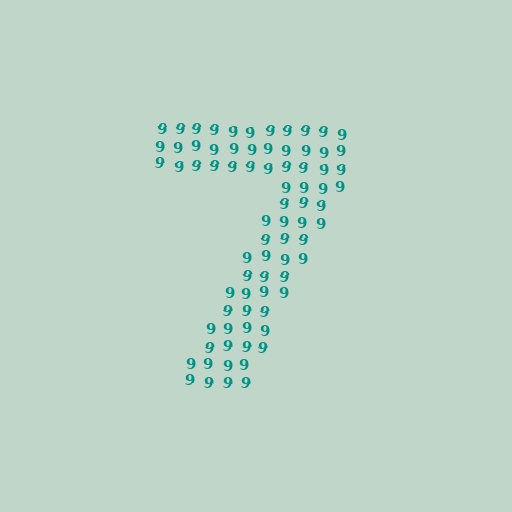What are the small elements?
The small elements are digit 9's.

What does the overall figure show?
The overall figure shows the digit 7.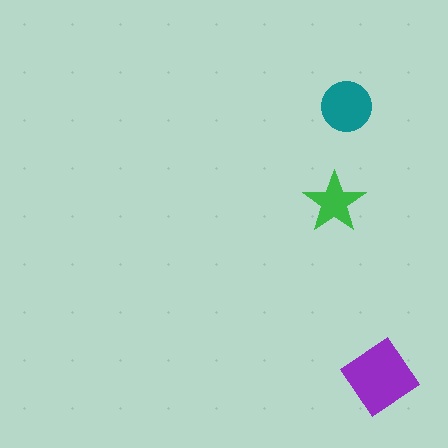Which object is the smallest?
The green star.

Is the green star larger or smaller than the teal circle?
Smaller.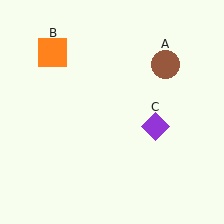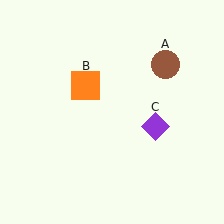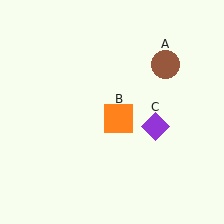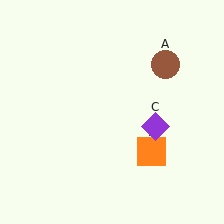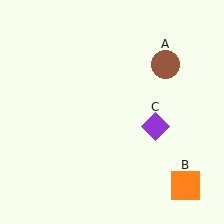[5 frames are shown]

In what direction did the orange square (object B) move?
The orange square (object B) moved down and to the right.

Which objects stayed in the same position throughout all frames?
Brown circle (object A) and purple diamond (object C) remained stationary.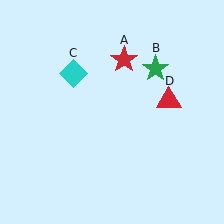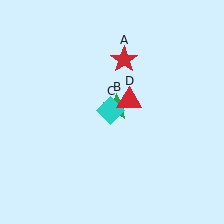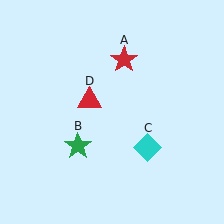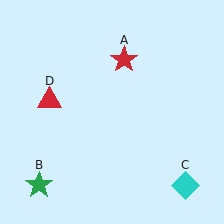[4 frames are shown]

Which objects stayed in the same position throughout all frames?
Red star (object A) remained stationary.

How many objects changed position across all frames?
3 objects changed position: green star (object B), cyan diamond (object C), red triangle (object D).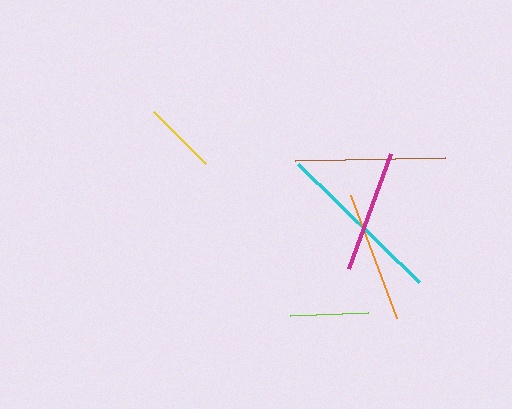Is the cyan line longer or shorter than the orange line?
The cyan line is longer than the orange line.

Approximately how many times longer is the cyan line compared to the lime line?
The cyan line is approximately 2.2 times the length of the lime line.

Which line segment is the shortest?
The yellow line is the shortest at approximately 73 pixels.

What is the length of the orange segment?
The orange segment is approximately 131 pixels long.